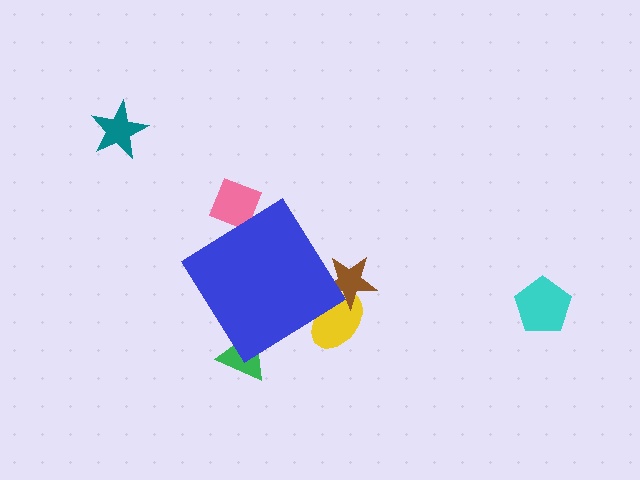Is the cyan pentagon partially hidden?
No, the cyan pentagon is fully visible.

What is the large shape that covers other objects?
A blue diamond.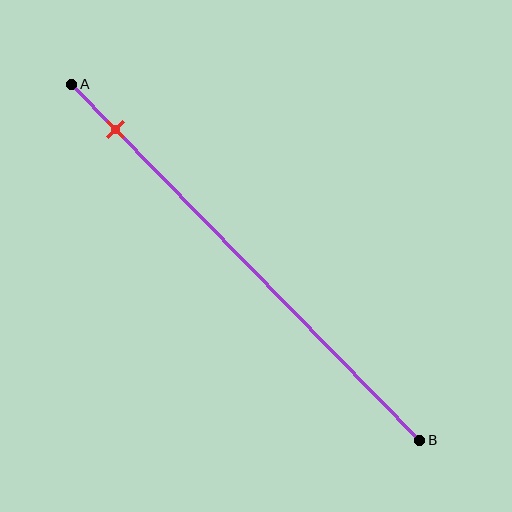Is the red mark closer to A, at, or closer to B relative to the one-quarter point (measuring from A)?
The red mark is closer to point A than the one-quarter point of segment AB.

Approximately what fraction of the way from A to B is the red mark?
The red mark is approximately 15% of the way from A to B.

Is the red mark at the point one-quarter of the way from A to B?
No, the mark is at about 15% from A, not at the 25% one-quarter point.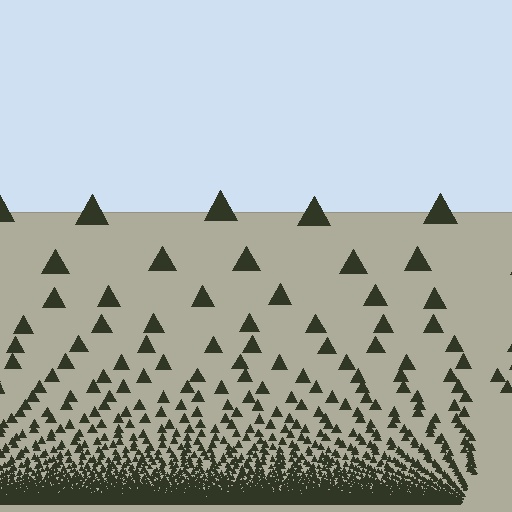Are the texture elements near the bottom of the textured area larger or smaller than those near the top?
Smaller. The gradient is inverted — elements near the bottom are smaller and denser.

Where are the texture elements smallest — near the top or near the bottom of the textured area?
Near the bottom.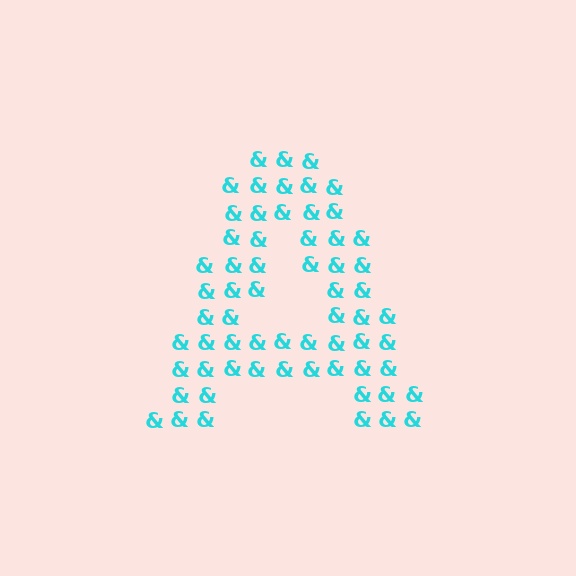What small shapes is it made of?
It is made of small ampersands.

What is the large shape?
The large shape is the letter A.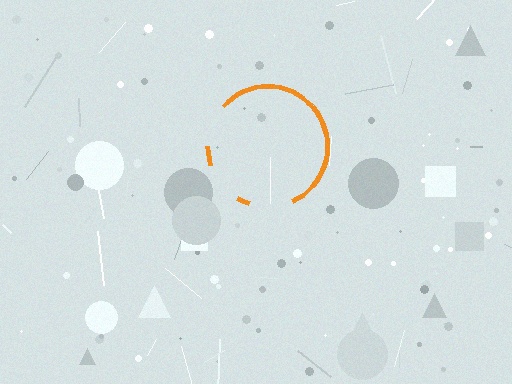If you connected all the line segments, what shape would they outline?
They would outline a circle.